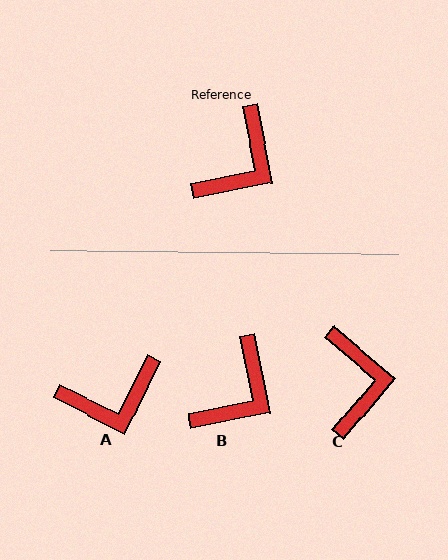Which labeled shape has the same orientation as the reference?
B.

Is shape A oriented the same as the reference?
No, it is off by about 37 degrees.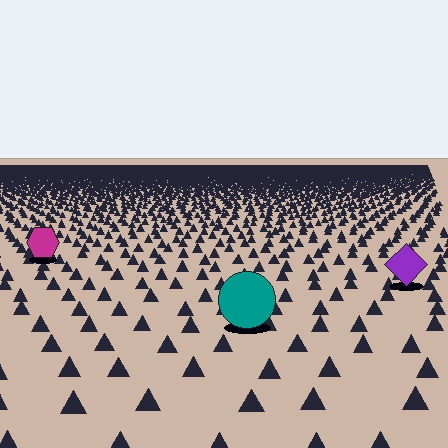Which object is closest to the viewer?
The teal circle is closest. The texture marks near it are larger and more spread out.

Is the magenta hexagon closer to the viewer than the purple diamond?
No. The purple diamond is closer — you can tell from the texture gradient: the ground texture is coarser near it.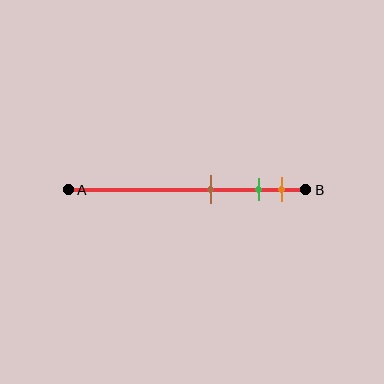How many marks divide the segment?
There are 3 marks dividing the segment.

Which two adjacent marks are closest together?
The green and orange marks are the closest adjacent pair.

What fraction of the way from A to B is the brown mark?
The brown mark is approximately 60% (0.6) of the way from A to B.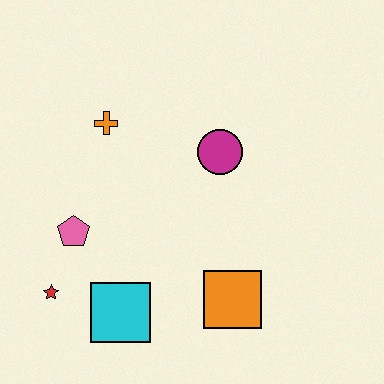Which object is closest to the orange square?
The cyan square is closest to the orange square.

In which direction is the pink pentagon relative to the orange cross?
The pink pentagon is below the orange cross.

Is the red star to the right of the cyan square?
No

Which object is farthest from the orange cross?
The orange square is farthest from the orange cross.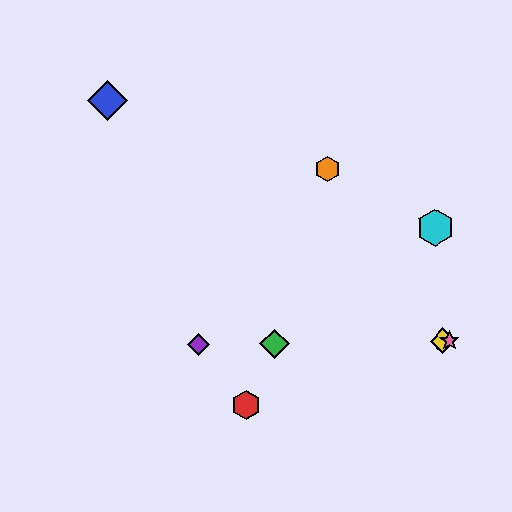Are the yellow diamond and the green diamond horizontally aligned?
Yes, both are at y≈341.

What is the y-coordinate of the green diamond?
The green diamond is at y≈343.